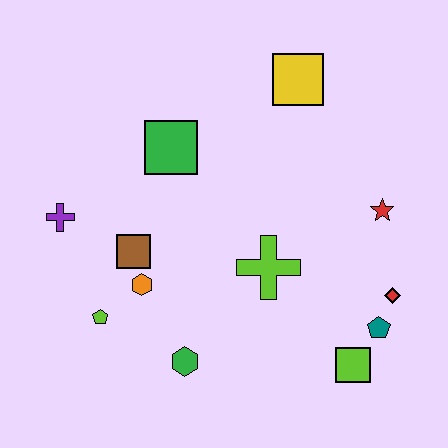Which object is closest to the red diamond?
The teal pentagon is closest to the red diamond.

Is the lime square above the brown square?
No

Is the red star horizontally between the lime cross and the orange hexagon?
No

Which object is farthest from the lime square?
The purple cross is farthest from the lime square.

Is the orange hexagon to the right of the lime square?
No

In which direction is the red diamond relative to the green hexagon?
The red diamond is to the right of the green hexagon.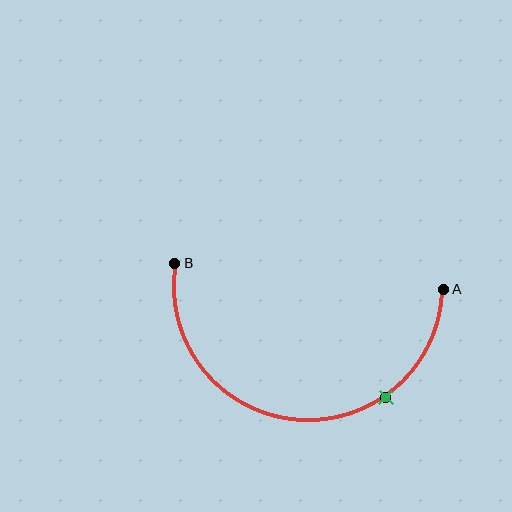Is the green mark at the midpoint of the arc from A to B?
No. The green mark lies on the arc but is closer to endpoint A. The arc midpoint would be at the point on the curve equidistant along the arc from both A and B.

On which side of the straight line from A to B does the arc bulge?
The arc bulges below the straight line connecting A and B.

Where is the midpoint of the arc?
The arc midpoint is the point on the curve farthest from the straight line joining A and B. It sits below that line.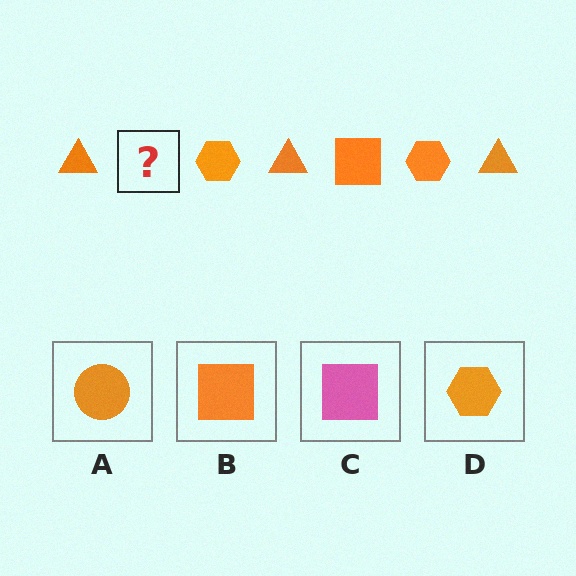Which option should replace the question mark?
Option B.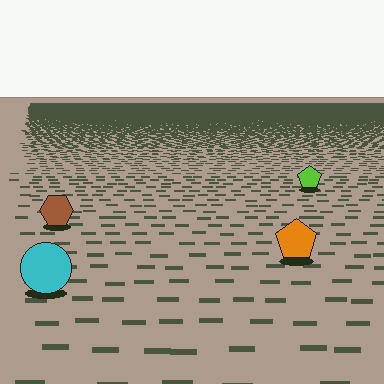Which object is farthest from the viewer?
The lime pentagon is farthest from the viewer. It appears smaller and the ground texture around it is denser.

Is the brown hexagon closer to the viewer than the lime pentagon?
Yes. The brown hexagon is closer — you can tell from the texture gradient: the ground texture is coarser near it.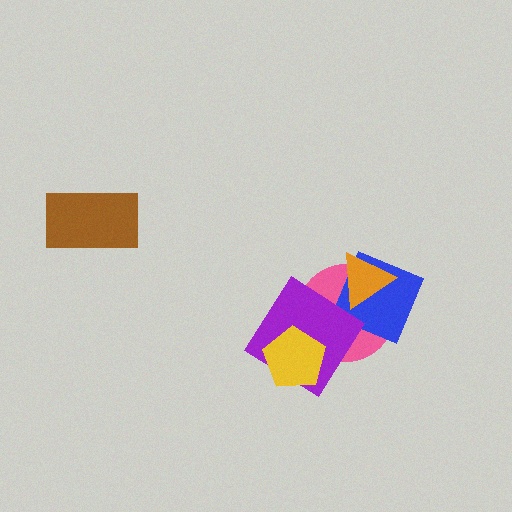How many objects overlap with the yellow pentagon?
2 objects overlap with the yellow pentagon.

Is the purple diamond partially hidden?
Yes, it is partially covered by another shape.